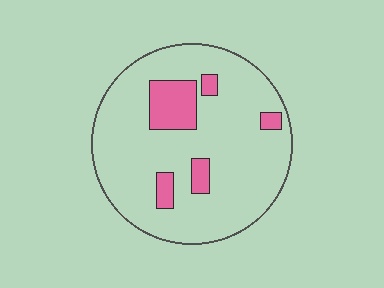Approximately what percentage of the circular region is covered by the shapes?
Approximately 15%.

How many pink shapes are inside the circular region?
5.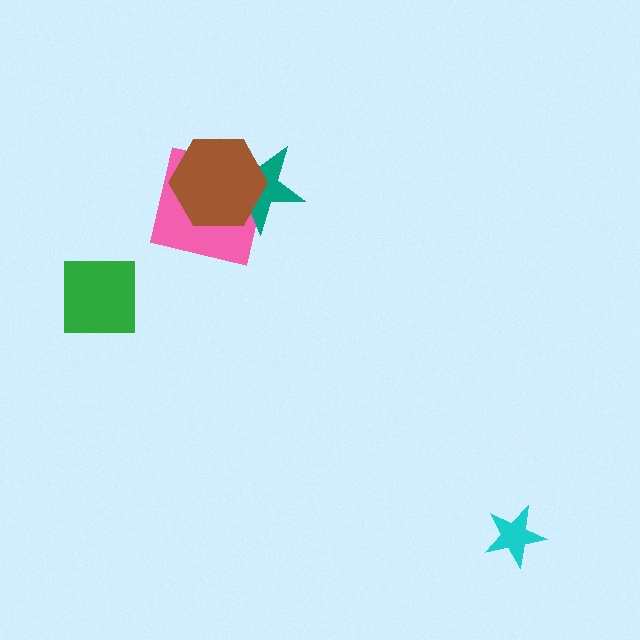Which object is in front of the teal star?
The brown hexagon is in front of the teal star.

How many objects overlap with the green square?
0 objects overlap with the green square.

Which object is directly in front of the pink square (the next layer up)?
The teal star is directly in front of the pink square.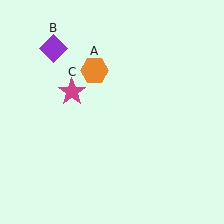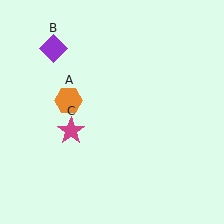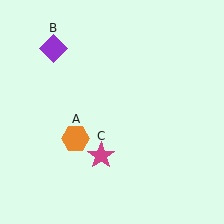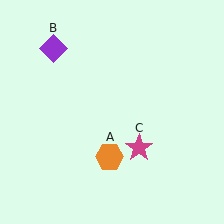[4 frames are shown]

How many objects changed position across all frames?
2 objects changed position: orange hexagon (object A), magenta star (object C).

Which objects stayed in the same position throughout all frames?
Purple diamond (object B) remained stationary.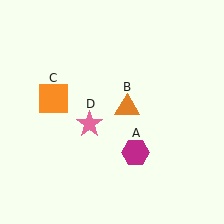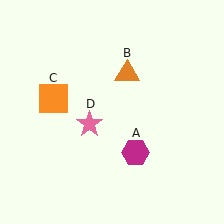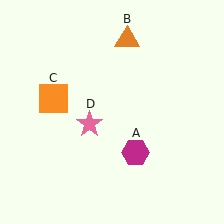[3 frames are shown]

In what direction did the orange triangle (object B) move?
The orange triangle (object B) moved up.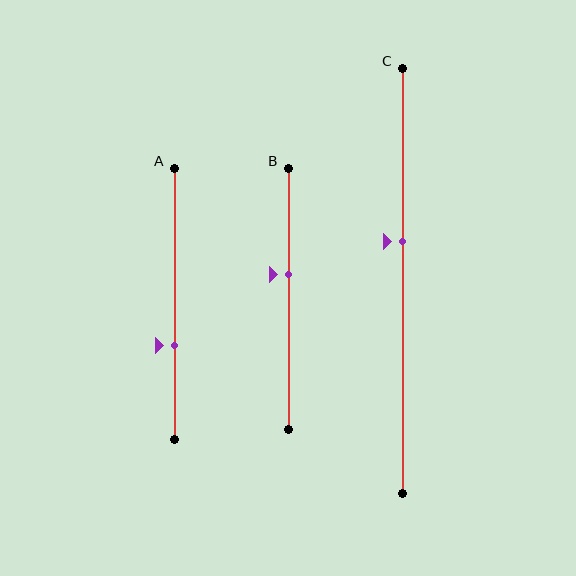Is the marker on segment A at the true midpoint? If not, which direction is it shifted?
No, the marker on segment A is shifted downward by about 15% of the segment length.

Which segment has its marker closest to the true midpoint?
Segment B has its marker closest to the true midpoint.